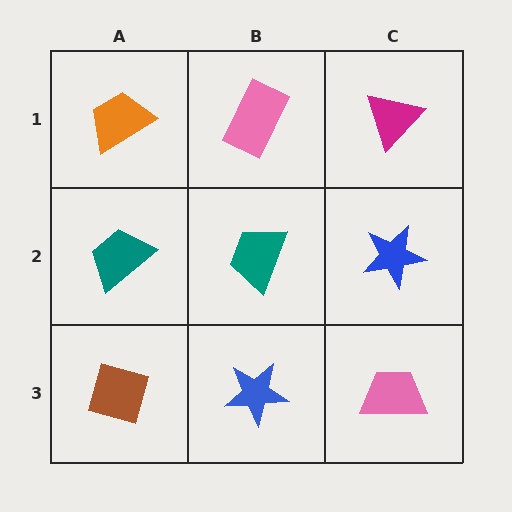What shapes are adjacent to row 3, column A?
A teal trapezoid (row 2, column A), a blue star (row 3, column B).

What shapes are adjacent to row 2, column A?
An orange trapezoid (row 1, column A), a brown diamond (row 3, column A), a teal trapezoid (row 2, column B).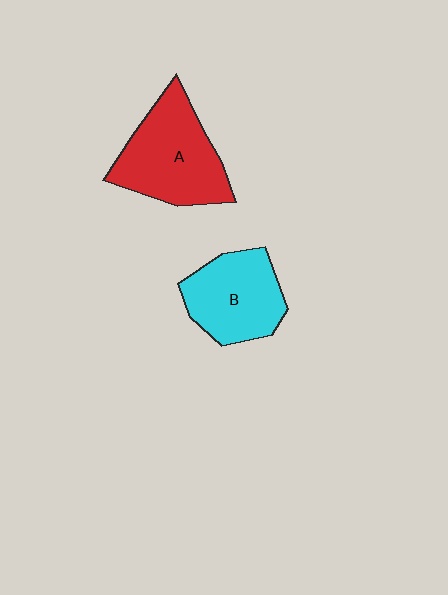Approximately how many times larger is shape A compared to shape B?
Approximately 1.2 times.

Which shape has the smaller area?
Shape B (cyan).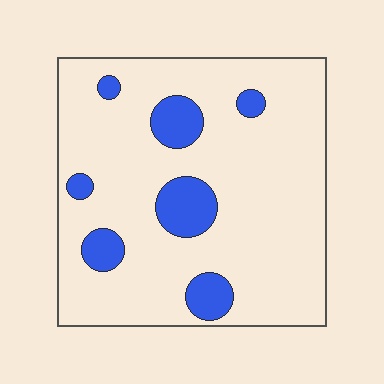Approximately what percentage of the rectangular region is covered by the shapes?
Approximately 15%.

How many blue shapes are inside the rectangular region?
7.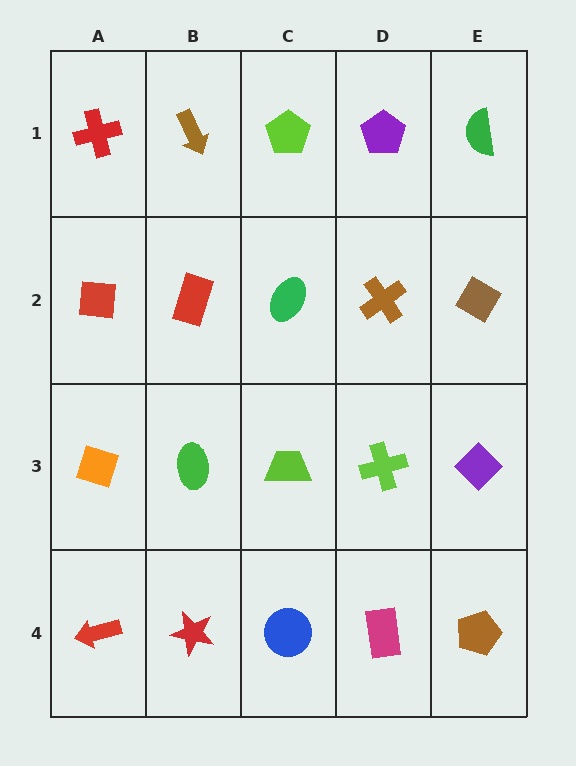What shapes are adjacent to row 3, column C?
A green ellipse (row 2, column C), a blue circle (row 4, column C), a green ellipse (row 3, column B), a lime cross (row 3, column D).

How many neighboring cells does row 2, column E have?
3.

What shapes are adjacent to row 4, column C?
A lime trapezoid (row 3, column C), a red star (row 4, column B), a magenta rectangle (row 4, column D).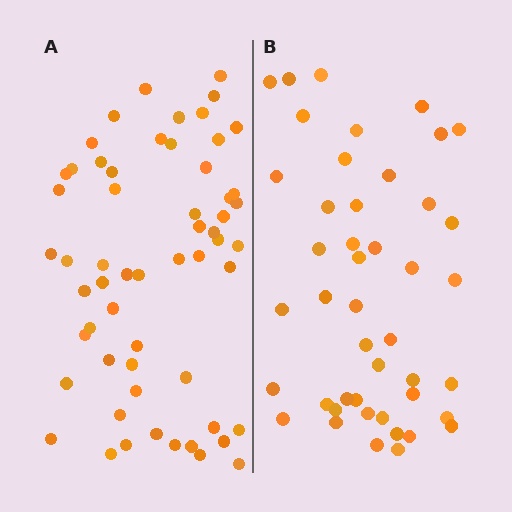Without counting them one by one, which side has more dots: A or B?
Region A (the left region) has more dots.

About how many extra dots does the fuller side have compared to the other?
Region A has approximately 15 more dots than region B.